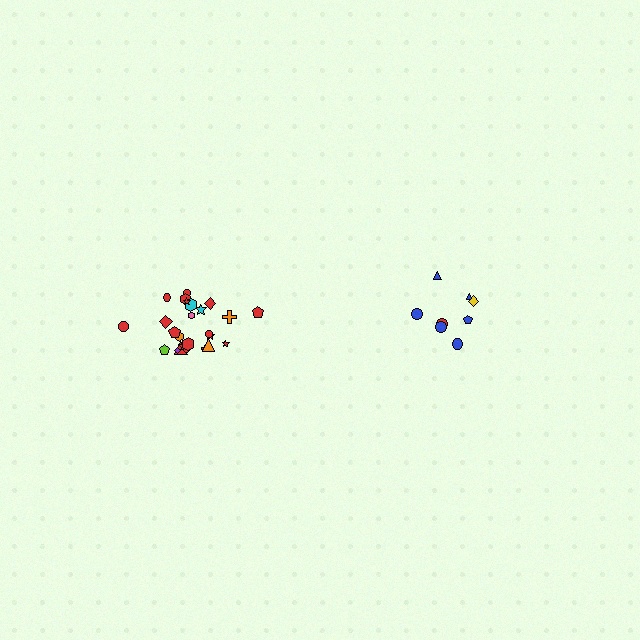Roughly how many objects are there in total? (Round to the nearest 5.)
Roughly 35 objects in total.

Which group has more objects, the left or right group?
The left group.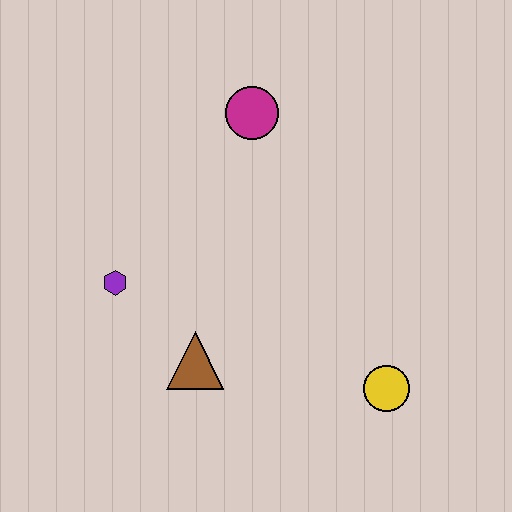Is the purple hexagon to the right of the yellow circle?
No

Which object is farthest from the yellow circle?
The magenta circle is farthest from the yellow circle.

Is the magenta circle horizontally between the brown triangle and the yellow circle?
Yes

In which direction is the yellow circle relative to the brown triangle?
The yellow circle is to the right of the brown triangle.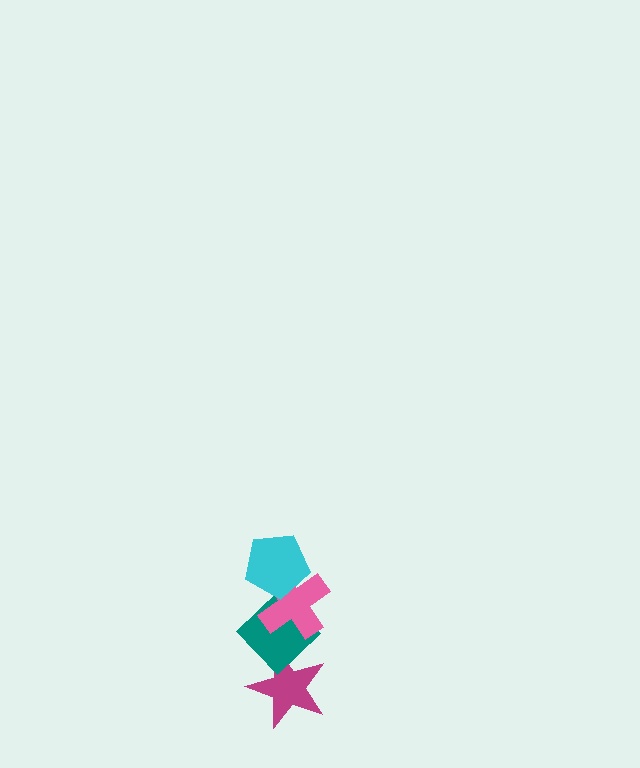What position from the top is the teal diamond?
The teal diamond is 3rd from the top.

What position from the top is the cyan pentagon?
The cyan pentagon is 1st from the top.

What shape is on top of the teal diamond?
The pink cross is on top of the teal diamond.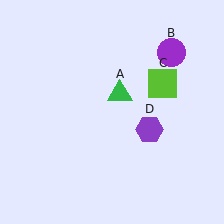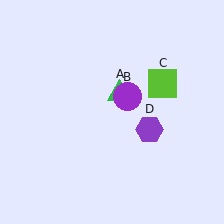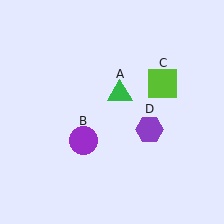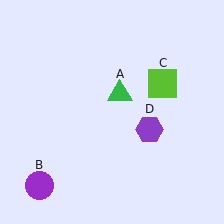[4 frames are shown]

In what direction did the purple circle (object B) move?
The purple circle (object B) moved down and to the left.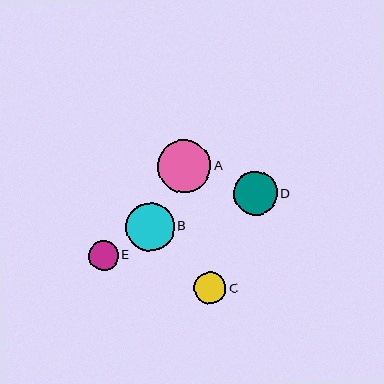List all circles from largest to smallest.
From largest to smallest: A, B, D, C, E.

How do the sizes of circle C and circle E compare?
Circle C and circle E are approximately the same size.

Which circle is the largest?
Circle A is the largest with a size of approximately 53 pixels.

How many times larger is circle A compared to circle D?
Circle A is approximately 1.2 times the size of circle D.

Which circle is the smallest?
Circle E is the smallest with a size of approximately 30 pixels.